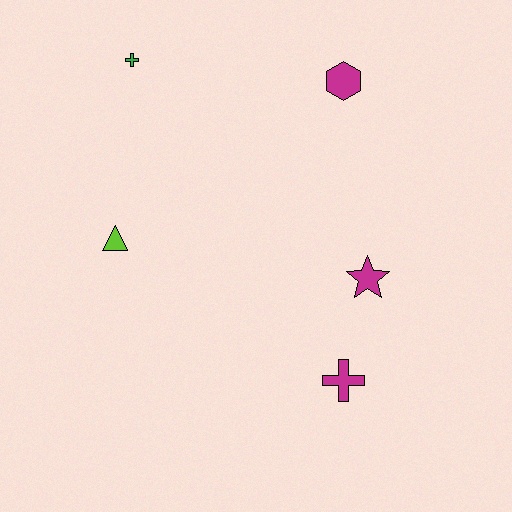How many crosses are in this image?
There are 2 crosses.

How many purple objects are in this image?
There are no purple objects.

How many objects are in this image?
There are 5 objects.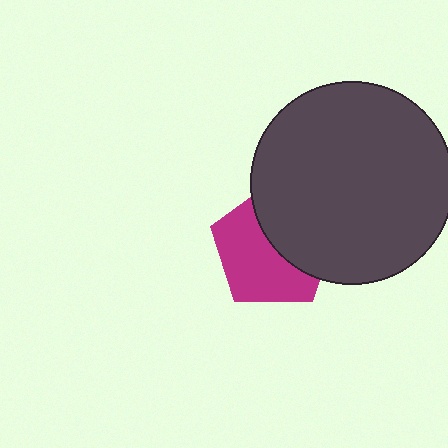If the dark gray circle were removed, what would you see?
You would see the complete magenta pentagon.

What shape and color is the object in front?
The object in front is a dark gray circle.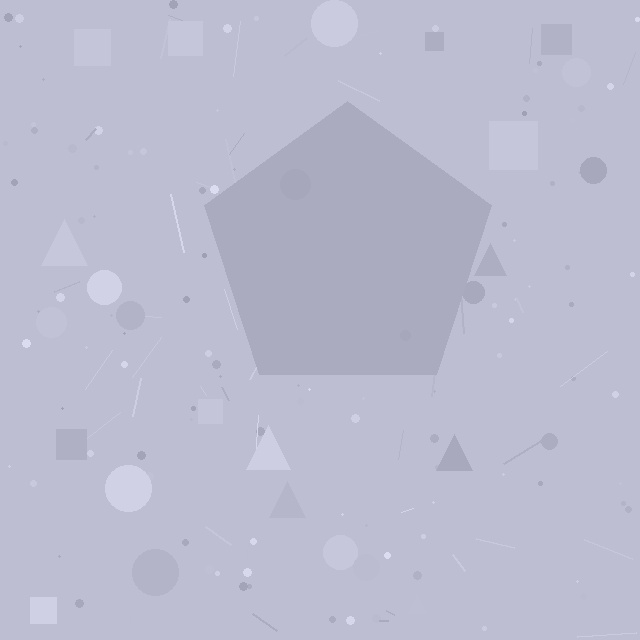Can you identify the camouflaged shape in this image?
The camouflaged shape is a pentagon.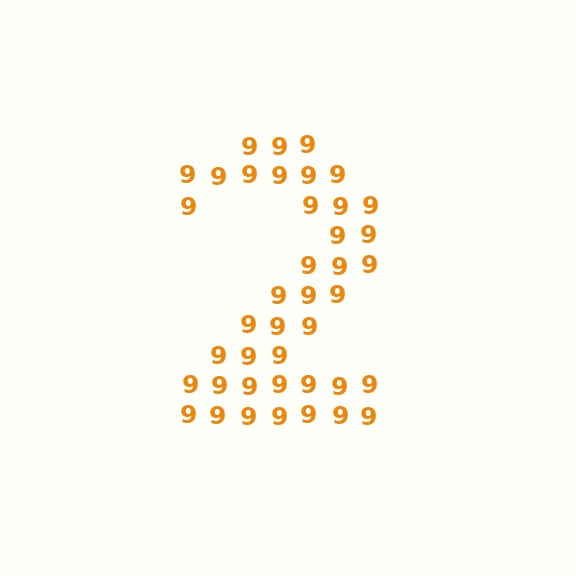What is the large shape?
The large shape is the digit 2.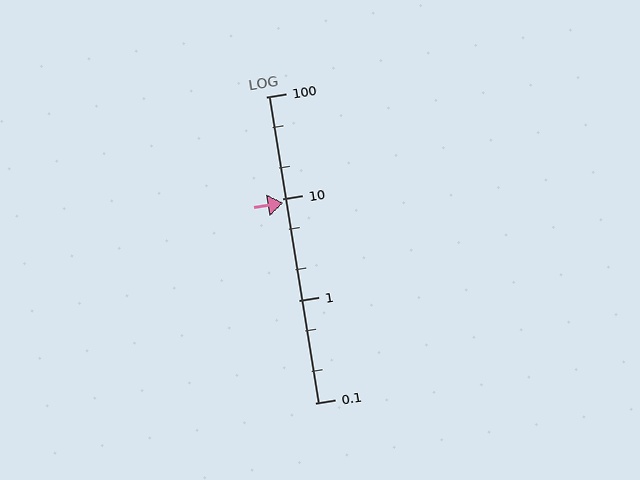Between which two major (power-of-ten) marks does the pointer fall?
The pointer is between 1 and 10.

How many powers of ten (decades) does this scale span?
The scale spans 3 decades, from 0.1 to 100.